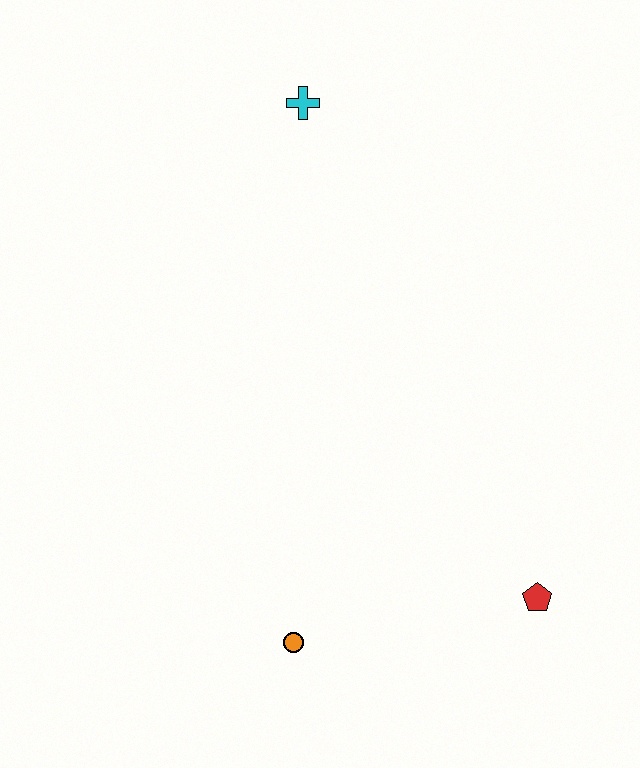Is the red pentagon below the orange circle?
No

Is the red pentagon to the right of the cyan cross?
Yes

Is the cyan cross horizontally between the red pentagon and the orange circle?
Yes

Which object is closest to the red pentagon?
The orange circle is closest to the red pentagon.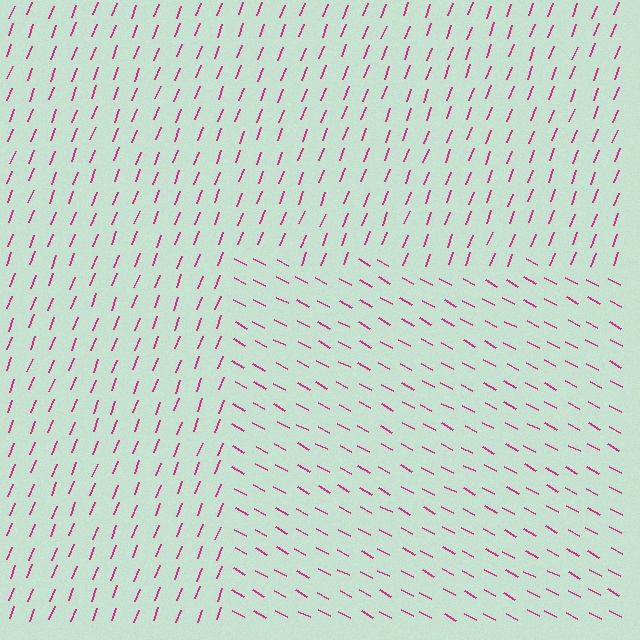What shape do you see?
I see a rectangle.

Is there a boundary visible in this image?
Yes, there is a texture boundary formed by a change in line orientation.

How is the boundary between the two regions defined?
The boundary is defined purely by a change in line orientation (approximately 83 degrees difference). All lines are the same color and thickness.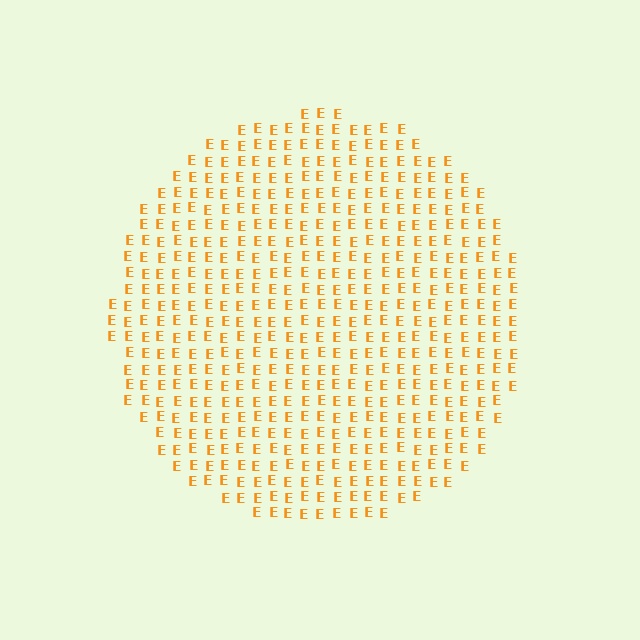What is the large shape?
The large shape is a circle.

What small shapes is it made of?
It is made of small letter E's.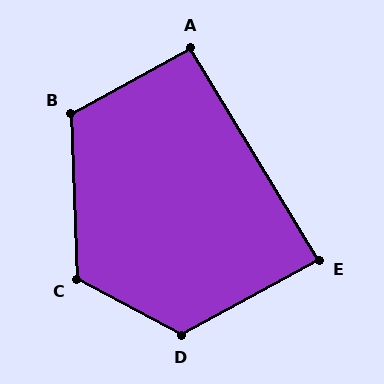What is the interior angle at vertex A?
Approximately 92 degrees (approximately right).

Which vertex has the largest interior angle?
D, at approximately 123 degrees.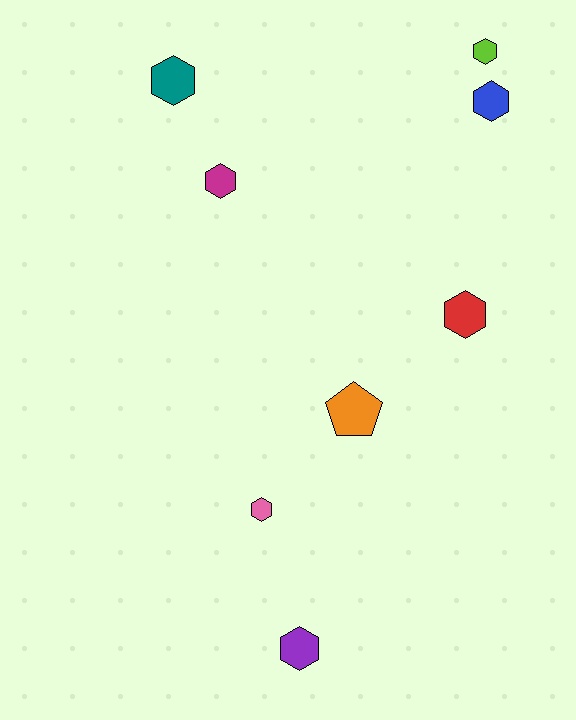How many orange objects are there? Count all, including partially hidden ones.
There is 1 orange object.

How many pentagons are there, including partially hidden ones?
There is 1 pentagon.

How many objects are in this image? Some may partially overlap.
There are 8 objects.